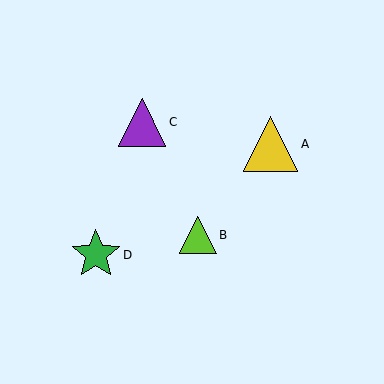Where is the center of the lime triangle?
The center of the lime triangle is at (198, 235).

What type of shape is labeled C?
Shape C is a purple triangle.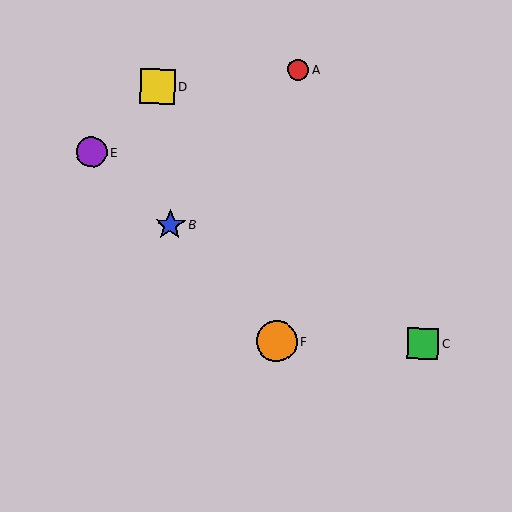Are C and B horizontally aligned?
No, C is at y≈343 and B is at y≈225.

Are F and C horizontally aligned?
Yes, both are at y≈341.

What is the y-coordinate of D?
Object D is at y≈87.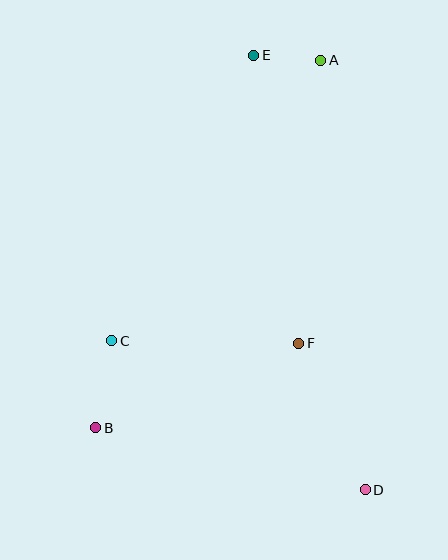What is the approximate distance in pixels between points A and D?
The distance between A and D is approximately 432 pixels.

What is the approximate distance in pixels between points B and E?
The distance between B and E is approximately 404 pixels.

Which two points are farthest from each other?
Points D and E are farthest from each other.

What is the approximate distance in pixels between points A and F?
The distance between A and F is approximately 284 pixels.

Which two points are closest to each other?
Points A and E are closest to each other.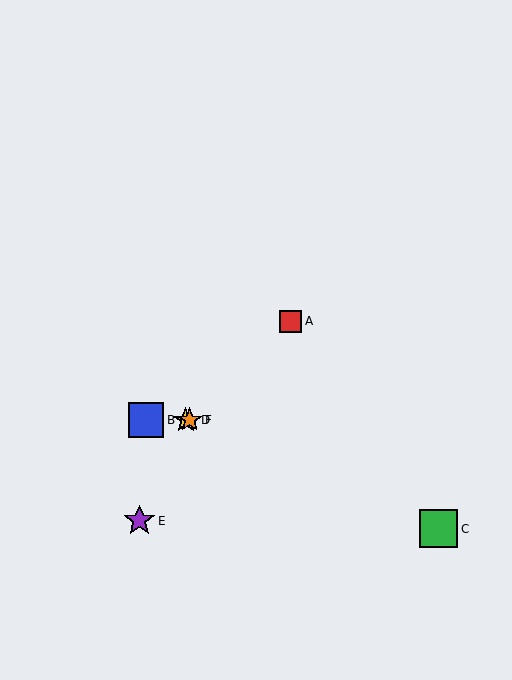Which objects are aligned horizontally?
Objects B, D, F are aligned horizontally.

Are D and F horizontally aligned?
Yes, both are at y≈420.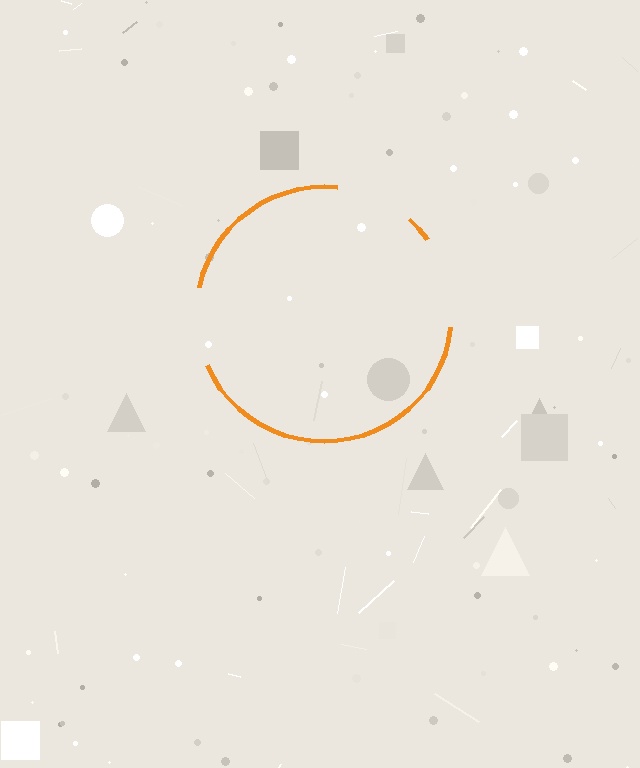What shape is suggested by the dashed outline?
The dashed outline suggests a circle.